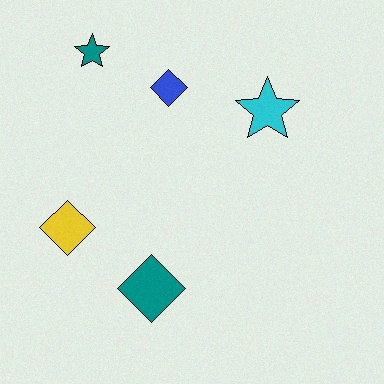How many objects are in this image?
There are 5 objects.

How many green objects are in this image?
There are no green objects.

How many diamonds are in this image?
There are 3 diamonds.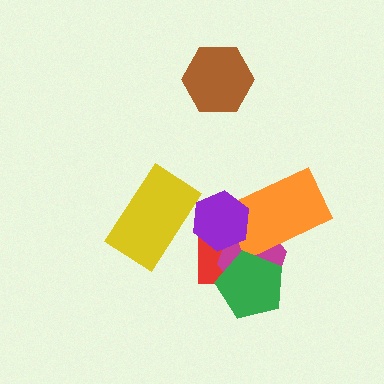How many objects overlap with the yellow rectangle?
1 object overlaps with the yellow rectangle.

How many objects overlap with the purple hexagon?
4 objects overlap with the purple hexagon.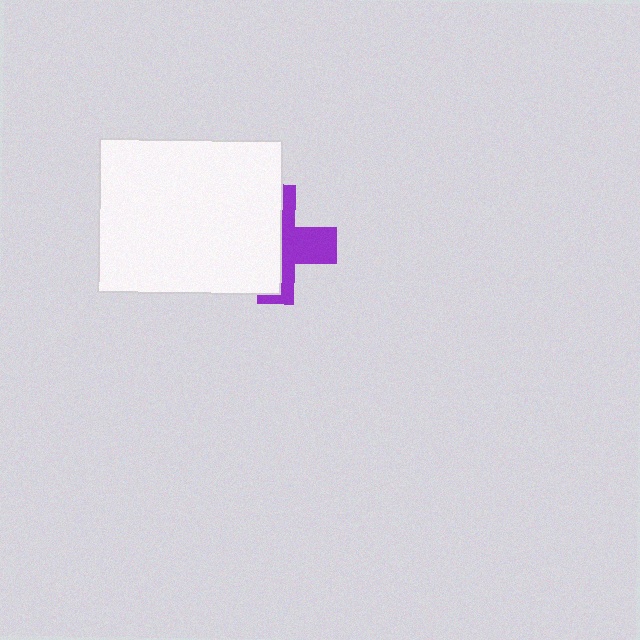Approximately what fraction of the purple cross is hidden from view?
Roughly 57% of the purple cross is hidden behind the white rectangle.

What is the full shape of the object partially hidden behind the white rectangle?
The partially hidden object is a purple cross.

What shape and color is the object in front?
The object in front is a white rectangle.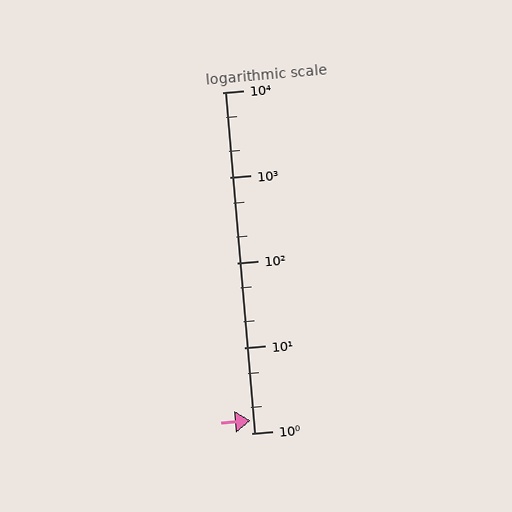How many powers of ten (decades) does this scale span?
The scale spans 4 decades, from 1 to 10000.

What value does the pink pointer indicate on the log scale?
The pointer indicates approximately 1.4.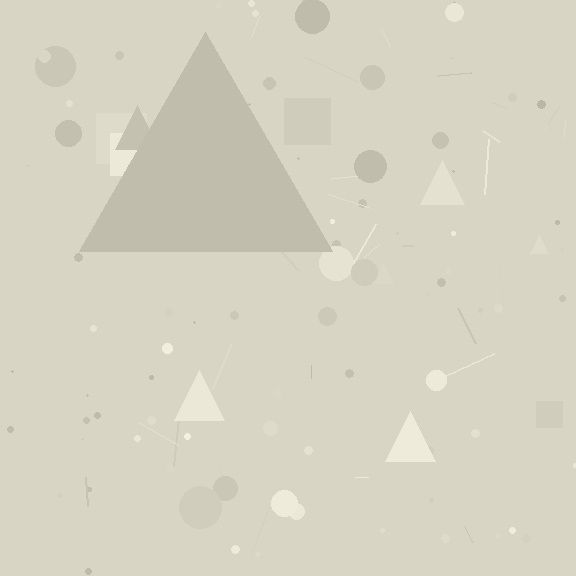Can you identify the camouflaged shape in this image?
The camouflaged shape is a triangle.